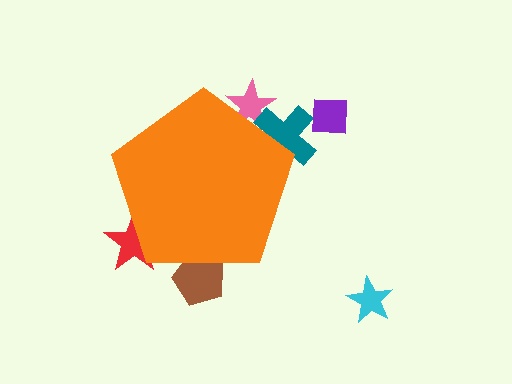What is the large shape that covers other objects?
An orange pentagon.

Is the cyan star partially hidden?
No, the cyan star is fully visible.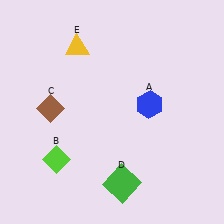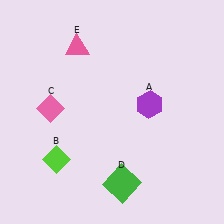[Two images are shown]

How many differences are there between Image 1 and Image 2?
There are 3 differences between the two images.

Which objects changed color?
A changed from blue to purple. C changed from brown to pink. E changed from yellow to pink.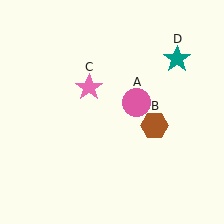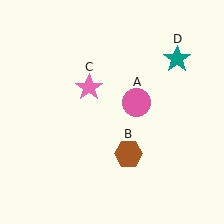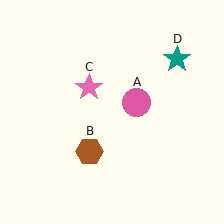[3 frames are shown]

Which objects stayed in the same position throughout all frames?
Pink circle (object A) and pink star (object C) and teal star (object D) remained stationary.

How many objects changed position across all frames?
1 object changed position: brown hexagon (object B).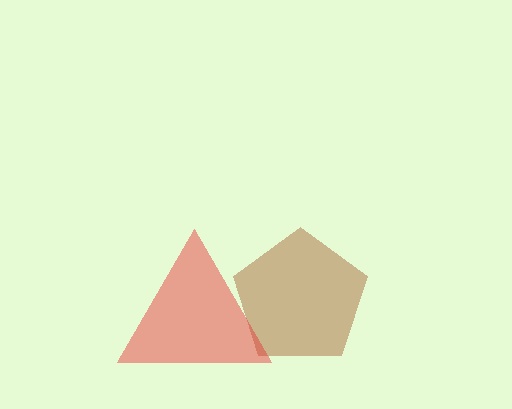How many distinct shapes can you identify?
There are 2 distinct shapes: a brown pentagon, a red triangle.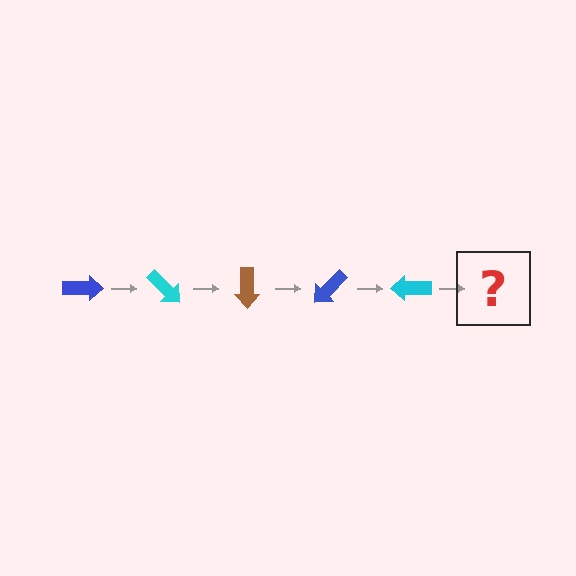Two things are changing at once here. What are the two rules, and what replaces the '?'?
The two rules are that it rotates 45 degrees each step and the color cycles through blue, cyan, and brown. The '?' should be a brown arrow, rotated 225 degrees from the start.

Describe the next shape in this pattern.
It should be a brown arrow, rotated 225 degrees from the start.